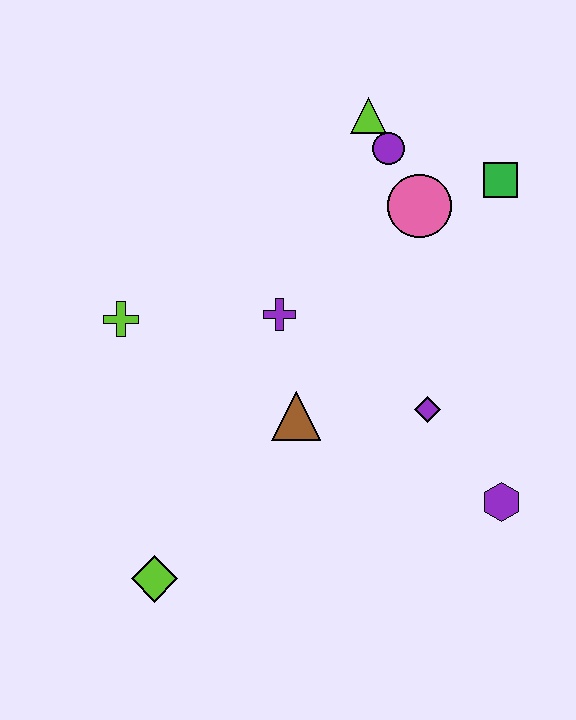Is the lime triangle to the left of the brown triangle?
No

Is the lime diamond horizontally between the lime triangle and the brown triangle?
No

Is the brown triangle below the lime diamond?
No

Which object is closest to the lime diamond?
The brown triangle is closest to the lime diamond.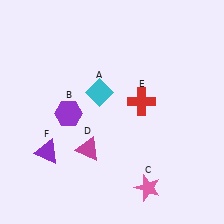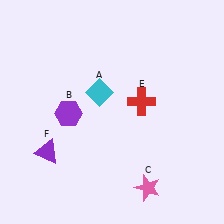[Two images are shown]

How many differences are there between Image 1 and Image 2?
There is 1 difference between the two images.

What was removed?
The magenta triangle (D) was removed in Image 2.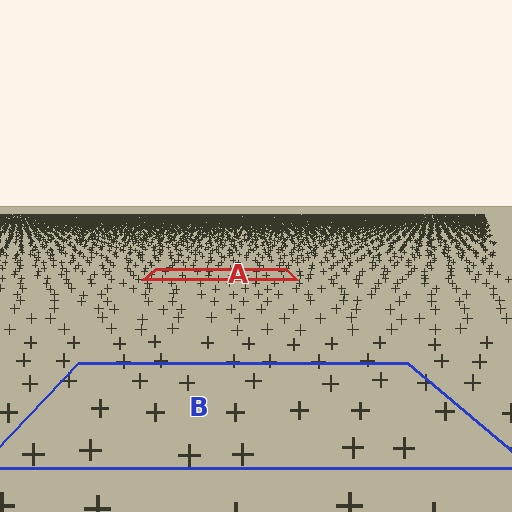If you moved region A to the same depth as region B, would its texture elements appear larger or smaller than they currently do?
They would appear larger. At a closer depth, the same texture elements are projected at a bigger on-screen size.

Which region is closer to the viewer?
Region B is closer. The texture elements there are larger and more spread out.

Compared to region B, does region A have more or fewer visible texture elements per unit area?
Region A has more texture elements per unit area — they are packed more densely because it is farther away.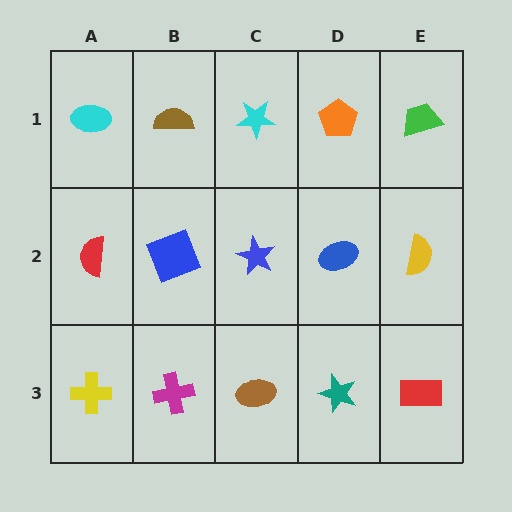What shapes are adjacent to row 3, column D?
A blue ellipse (row 2, column D), a brown ellipse (row 3, column C), a red rectangle (row 3, column E).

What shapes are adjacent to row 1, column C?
A blue star (row 2, column C), a brown semicircle (row 1, column B), an orange pentagon (row 1, column D).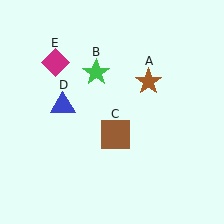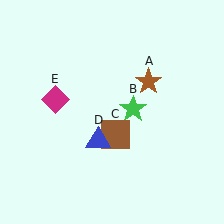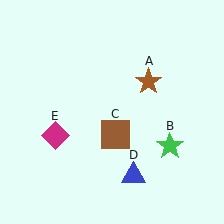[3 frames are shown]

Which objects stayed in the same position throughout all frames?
Brown star (object A) and brown square (object C) remained stationary.